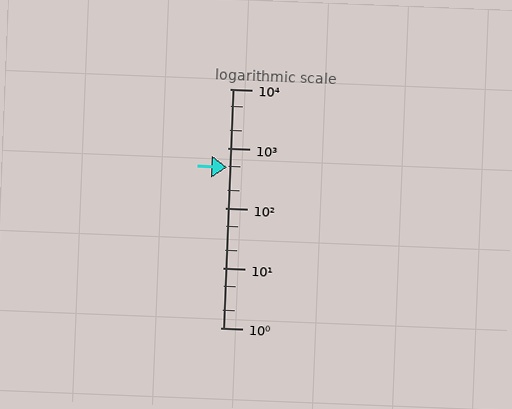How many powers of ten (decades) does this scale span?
The scale spans 4 decades, from 1 to 10000.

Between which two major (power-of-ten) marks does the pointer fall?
The pointer is between 100 and 1000.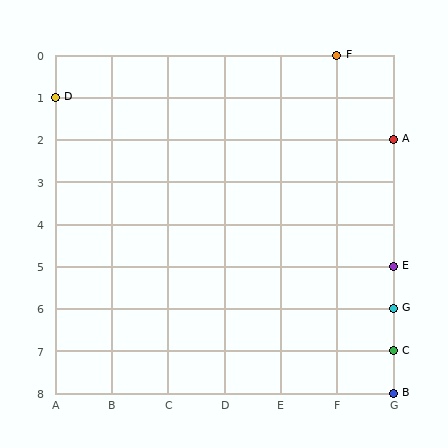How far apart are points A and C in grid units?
Points A and C are 5 rows apart.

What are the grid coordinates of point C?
Point C is at grid coordinates (G, 7).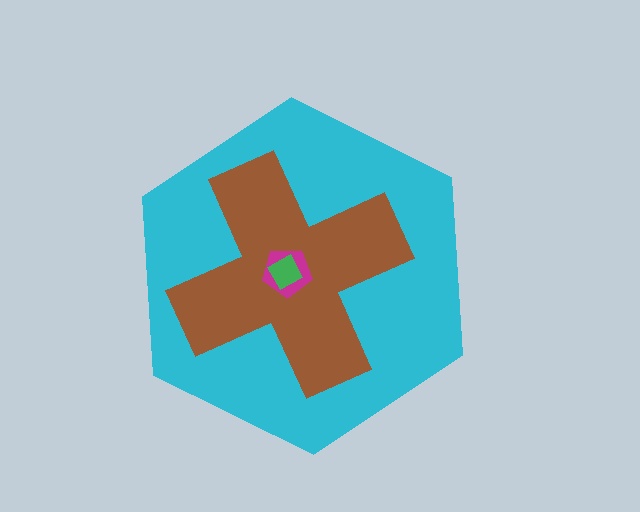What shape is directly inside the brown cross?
The magenta pentagon.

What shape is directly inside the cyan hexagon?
The brown cross.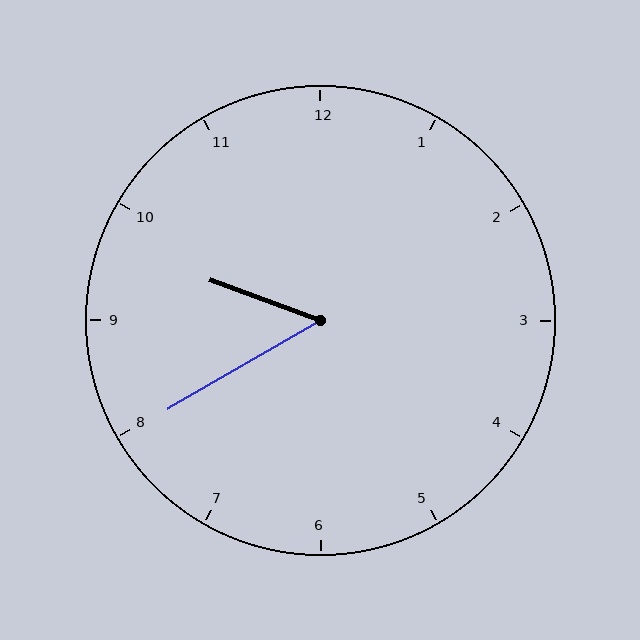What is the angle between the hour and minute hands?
Approximately 50 degrees.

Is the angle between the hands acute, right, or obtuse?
It is acute.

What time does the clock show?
9:40.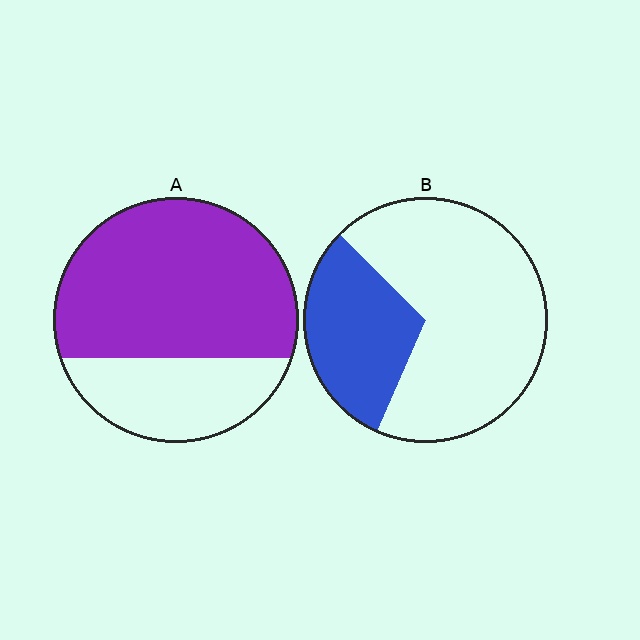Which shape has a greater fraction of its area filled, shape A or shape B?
Shape A.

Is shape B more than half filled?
No.